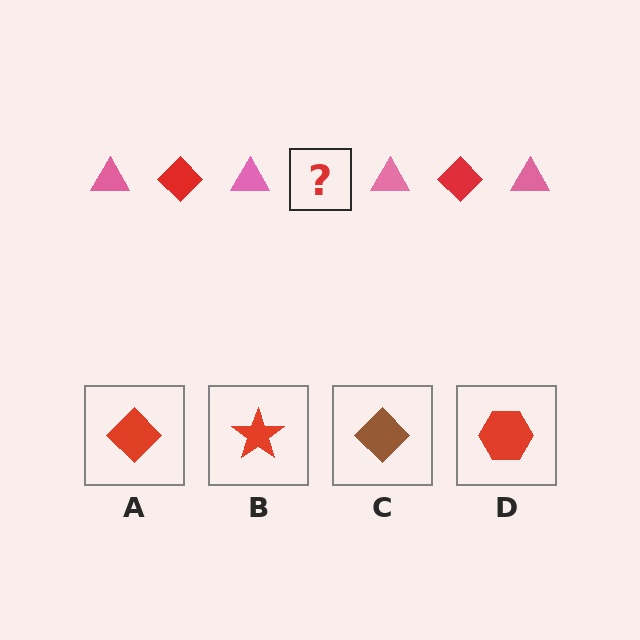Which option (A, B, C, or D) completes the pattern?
A.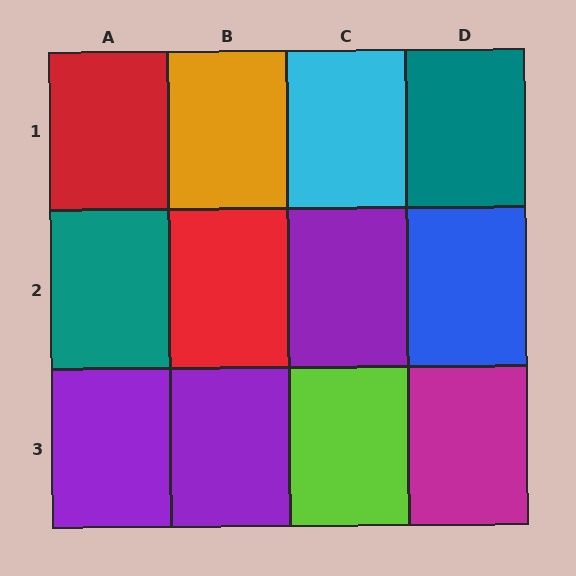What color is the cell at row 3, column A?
Purple.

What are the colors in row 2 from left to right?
Teal, red, purple, blue.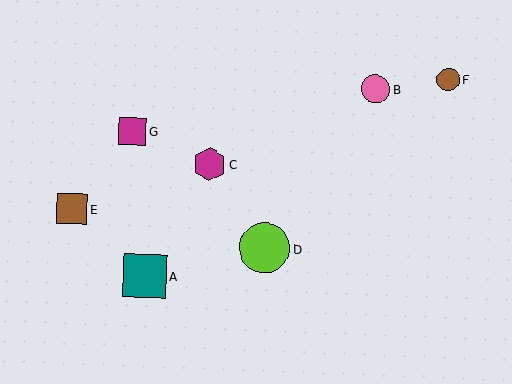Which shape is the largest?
The lime circle (labeled D) is the largest.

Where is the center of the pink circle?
The center of the pink circle is at (375, 89).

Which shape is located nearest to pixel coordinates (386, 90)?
The pink circle (labeled B) at (375, 89) is nearest to that location.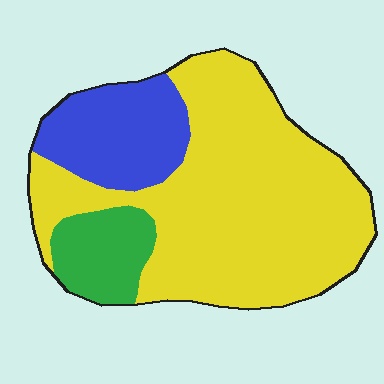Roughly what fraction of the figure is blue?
Blue takes up about one fifth (1/5) of the figure.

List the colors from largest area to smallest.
From largest to smallest: yellow, blue, green.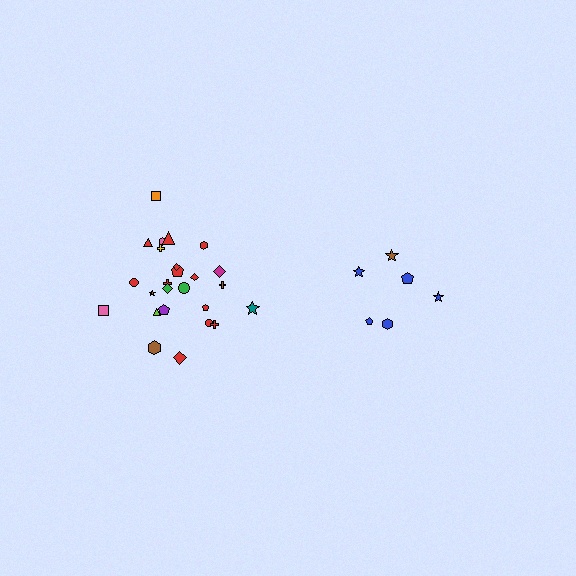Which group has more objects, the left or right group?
The left group.